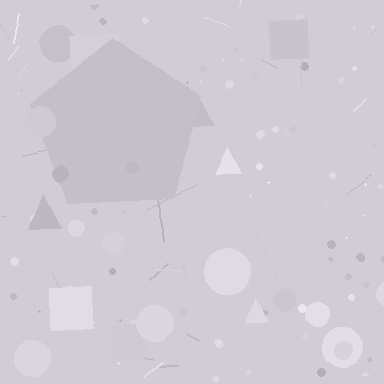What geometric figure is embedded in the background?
A pentagon is embedded in the background.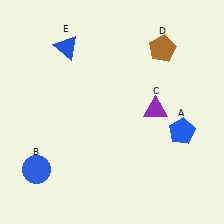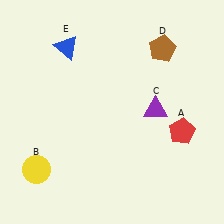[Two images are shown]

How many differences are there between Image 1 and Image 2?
There are 2 differences between the two images.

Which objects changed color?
A changed from blue to red. B changed from blue to yellow.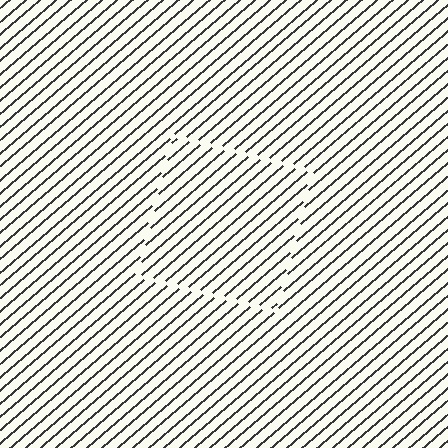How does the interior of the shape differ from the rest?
The interior of the shape contains the same grating, shifted by half a period — the contour is defined by the phase discontinuity where line-ends from the inner and outer gratings abut.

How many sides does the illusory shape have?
4 sides — the line-ends trace a square.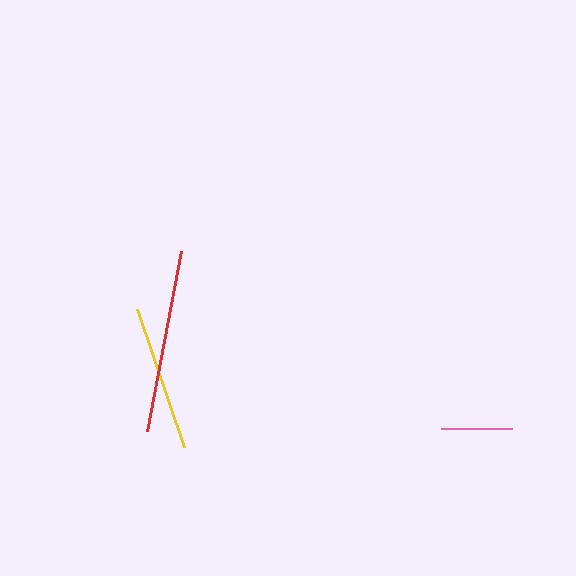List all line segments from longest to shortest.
From longest to shortest: red, yellow, pink.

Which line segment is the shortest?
The pink line is the shortest at approximately 71 pixels.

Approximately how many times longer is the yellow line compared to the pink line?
The yellow line is approximately 2.0 times the length of the pink line.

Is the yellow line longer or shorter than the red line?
The red line is longer than the yellow line.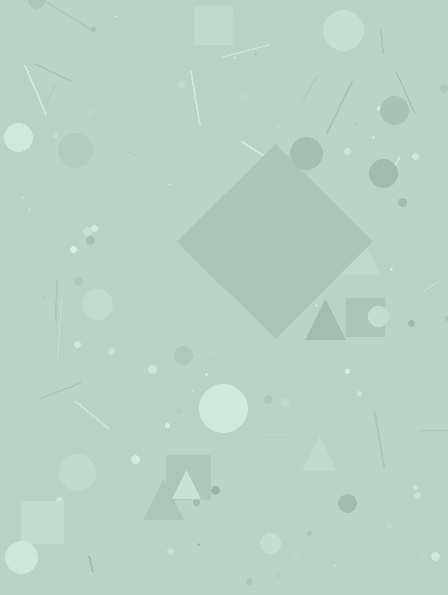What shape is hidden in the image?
A diamond is hidden in the image.